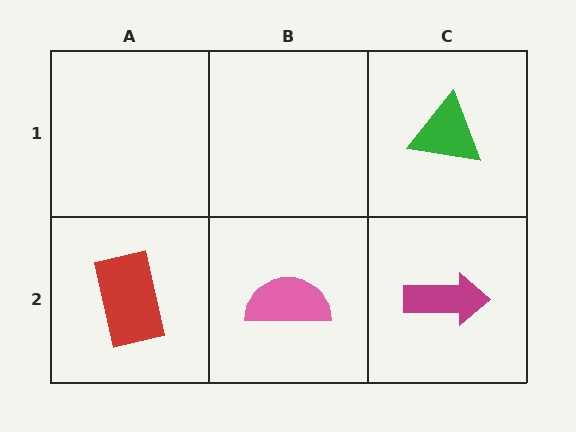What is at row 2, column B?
A pink semicircle.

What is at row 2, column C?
A magenta arrow.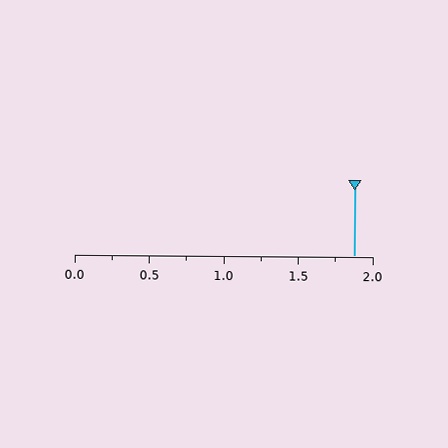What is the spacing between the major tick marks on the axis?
The major ticks are spaced 0.5 apart.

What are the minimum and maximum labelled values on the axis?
The axis runs from 0.0 to 2.0.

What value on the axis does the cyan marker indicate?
The marker indicates approximately 1.88.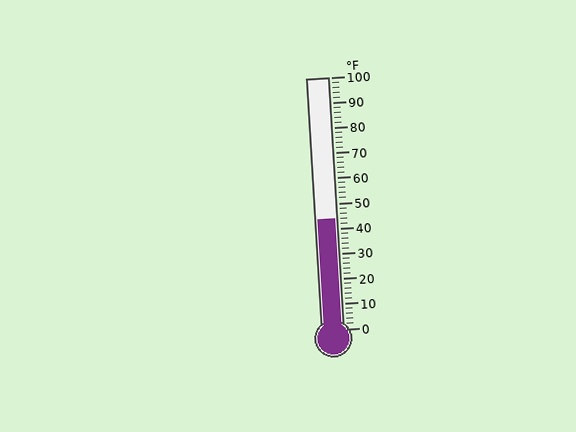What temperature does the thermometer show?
The thermometer shows approximately 44°F.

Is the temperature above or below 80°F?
The temperature is below 80°F.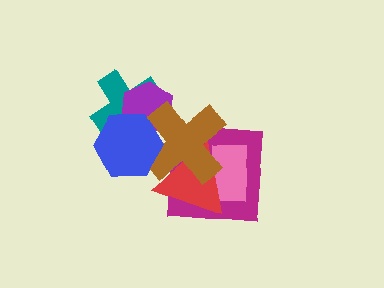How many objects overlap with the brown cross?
6 objects overlap with the brown cross.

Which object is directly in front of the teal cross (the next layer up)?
The purple hexagon is directly in front of the teal cross.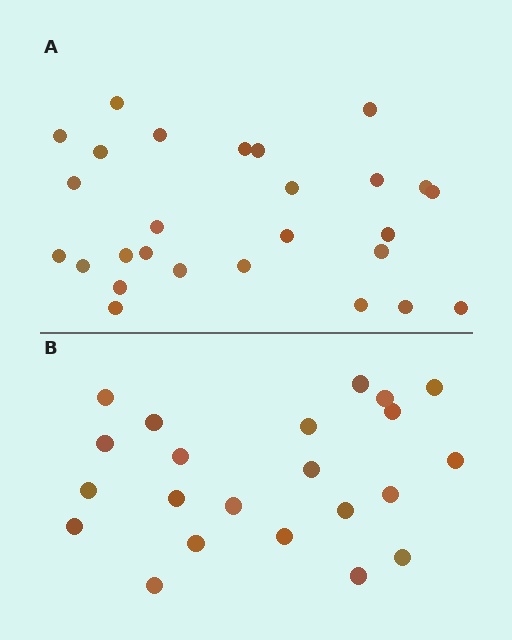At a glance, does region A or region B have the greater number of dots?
Region A (the top region) has more dots.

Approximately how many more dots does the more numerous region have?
Region A has about 5 more dots than region B.